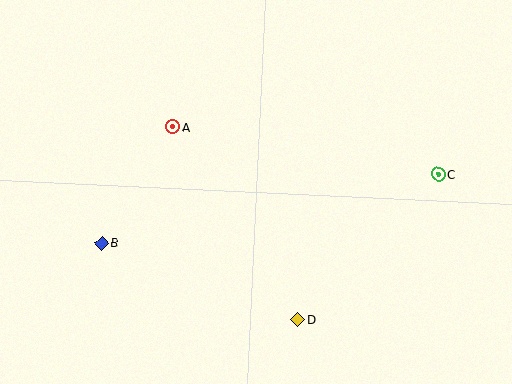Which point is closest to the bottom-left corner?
Point B is closest to the bottom-left corner.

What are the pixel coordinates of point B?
Point B is at (101, 243).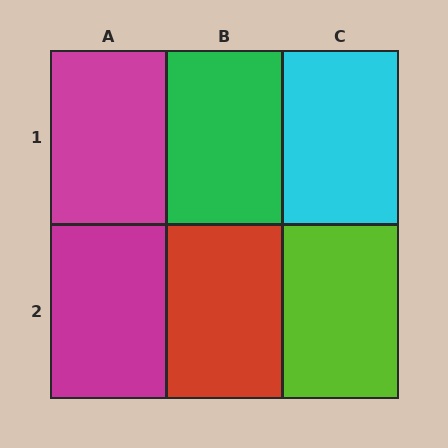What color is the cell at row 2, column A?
Magenta.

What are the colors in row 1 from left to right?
Magenta, green, cyan.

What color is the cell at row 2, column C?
Lime.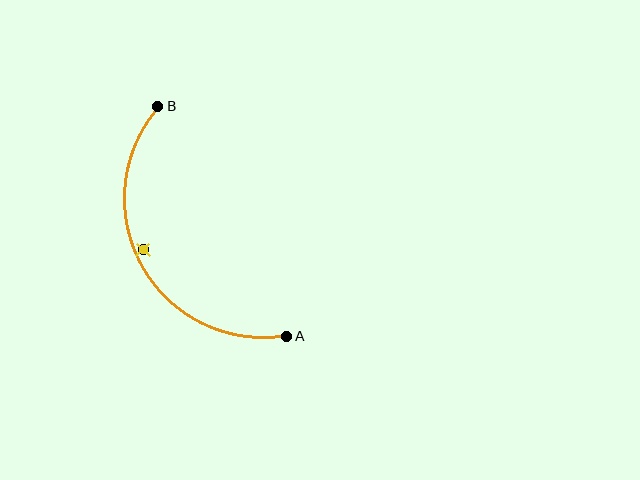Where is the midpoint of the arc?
The arc midpoint is the point on the curve farthest from the straight line joining A and B. It sits to the left of that line.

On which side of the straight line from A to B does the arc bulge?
The arc bulges to the left of the straight line connecting A and B.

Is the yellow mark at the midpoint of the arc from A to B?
No — the yellow mark does not lie on the arc at all. It sits slightly inside the curve.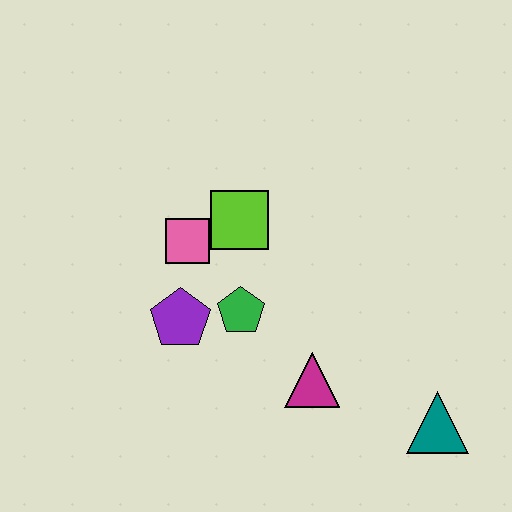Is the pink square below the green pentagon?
No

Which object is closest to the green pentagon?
The purple pentagon is closest to the green pentagon.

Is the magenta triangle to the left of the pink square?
No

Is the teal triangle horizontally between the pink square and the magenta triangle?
No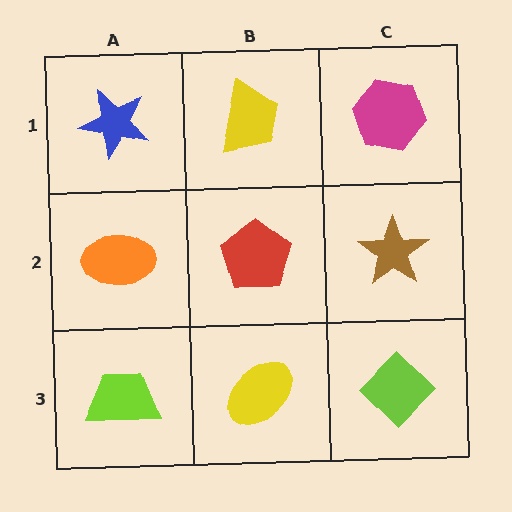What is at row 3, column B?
A yellow ellipse.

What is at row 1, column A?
A blue star.